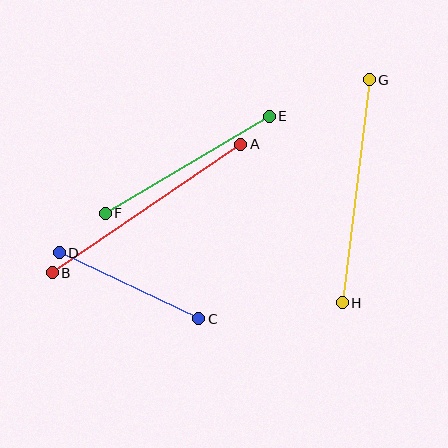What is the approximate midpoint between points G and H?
The midpoint is at approximately (356, 191) pixels.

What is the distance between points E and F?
The distance is approximately 191 pixels.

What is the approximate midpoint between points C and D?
The midpoint is at approximately (129, 286) pixels.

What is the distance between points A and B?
The distance is approximately 228 pixels.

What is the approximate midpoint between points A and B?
The midpoint is at approximately (147, 208) pixels.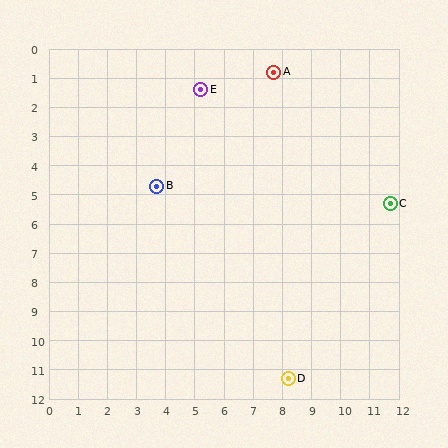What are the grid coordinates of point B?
Point B is at approximately (3.7, 4.7).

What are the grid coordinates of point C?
Point C is at approximately (11.7, 5.3).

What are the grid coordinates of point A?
Point A is at approximately (7.7, 0.8).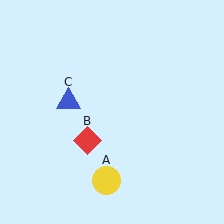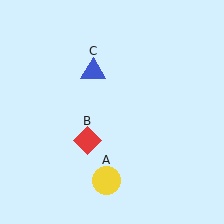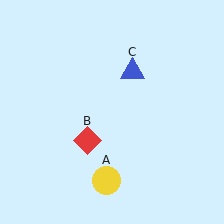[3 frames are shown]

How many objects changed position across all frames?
1 object changed position: blue triangle (object C).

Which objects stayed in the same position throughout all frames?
Yellow circle (object A) and red diamond (object B) remained stationary.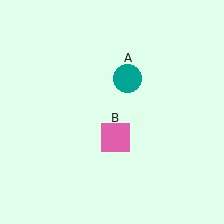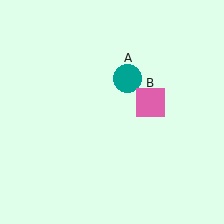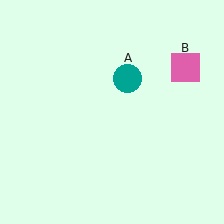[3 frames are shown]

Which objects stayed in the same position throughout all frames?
Teal circle (object A) remained stationary.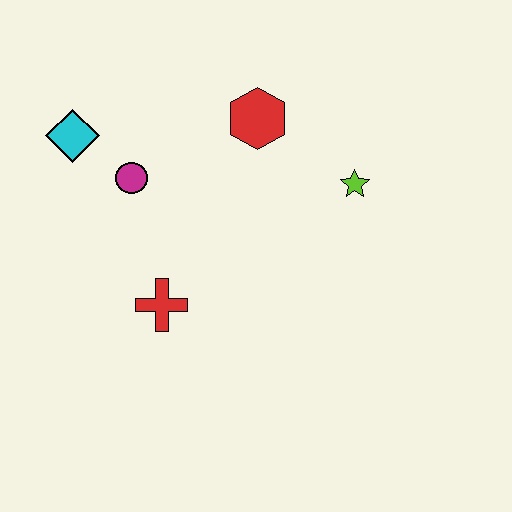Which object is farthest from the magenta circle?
The lime star is farthest from the magenta circle.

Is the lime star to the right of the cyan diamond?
Yes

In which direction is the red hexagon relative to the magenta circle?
The red hexagon is to the right of the magenta circle.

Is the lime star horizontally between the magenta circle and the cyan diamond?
No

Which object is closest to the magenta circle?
The cyan diamond is closest to the magenta circle.